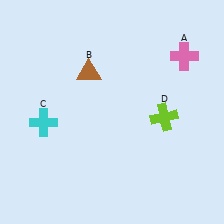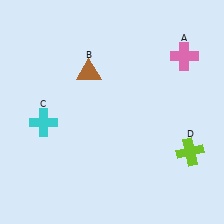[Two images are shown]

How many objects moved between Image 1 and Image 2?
1 object moved between the two images.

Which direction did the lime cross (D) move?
The lime cross (D) moved down.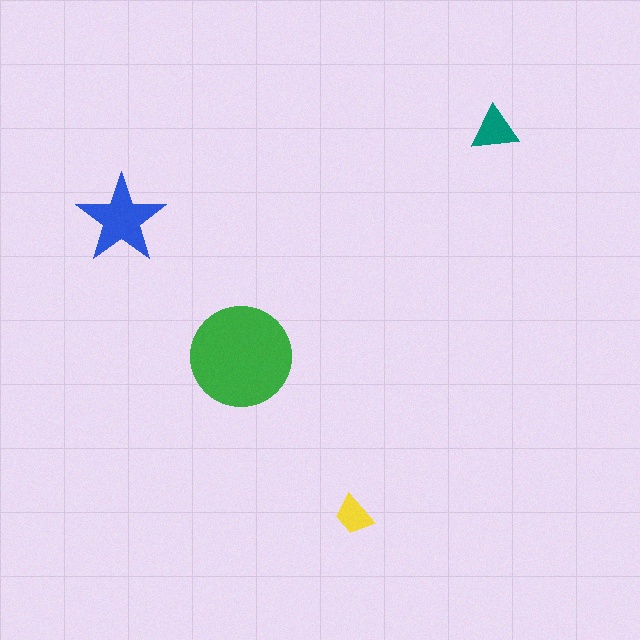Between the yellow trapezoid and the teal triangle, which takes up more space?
The teal triangle.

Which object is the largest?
The green circle.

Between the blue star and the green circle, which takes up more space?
The green circle.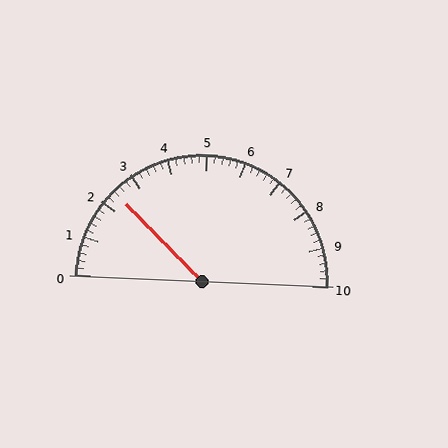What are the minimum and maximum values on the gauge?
The gauge ranges from 0 to 10.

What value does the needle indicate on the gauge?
The needle indicates approximately 2.4.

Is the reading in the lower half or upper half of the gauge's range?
The reading is in the lower half of the range (0 to 10).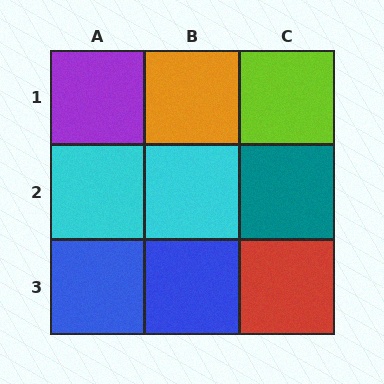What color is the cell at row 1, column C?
Lime.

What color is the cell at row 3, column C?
Red.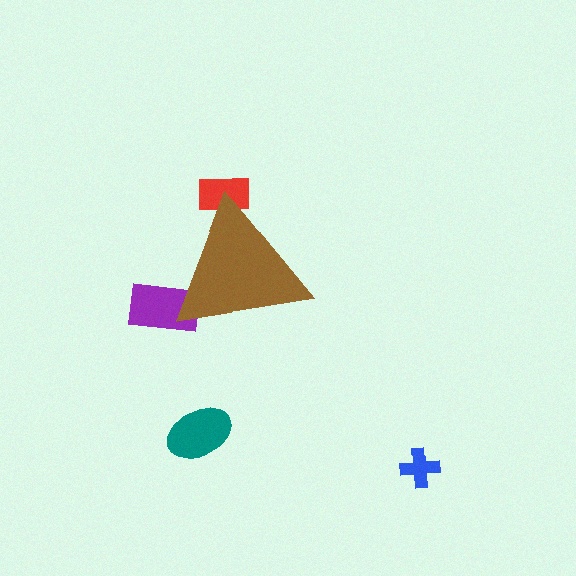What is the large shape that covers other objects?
A brown triangle.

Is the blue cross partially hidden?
No, the blue cross is fully visible.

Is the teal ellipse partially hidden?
No, the teal ellipse is fully visible.